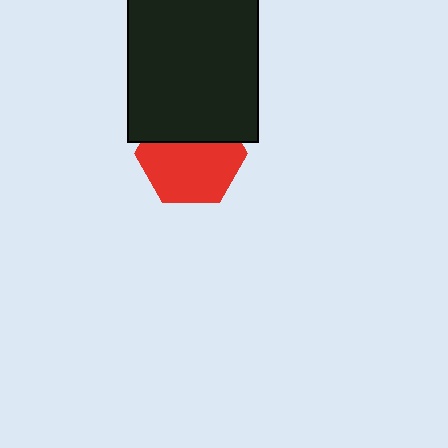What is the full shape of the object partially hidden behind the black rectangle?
The partially hidden object is a red hexagon.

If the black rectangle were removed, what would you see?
You would see the complete red hexagon.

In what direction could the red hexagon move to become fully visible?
The red hexagon could move down. That would shift it out from behind the black rectangle entirely.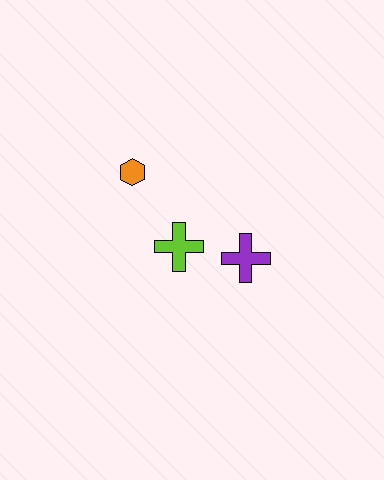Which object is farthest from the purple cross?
The orange hexagon is farthest from the purple cross.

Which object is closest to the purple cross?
The lime cross is closest to the purple cross.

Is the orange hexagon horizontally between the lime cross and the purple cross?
No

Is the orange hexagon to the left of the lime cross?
Yes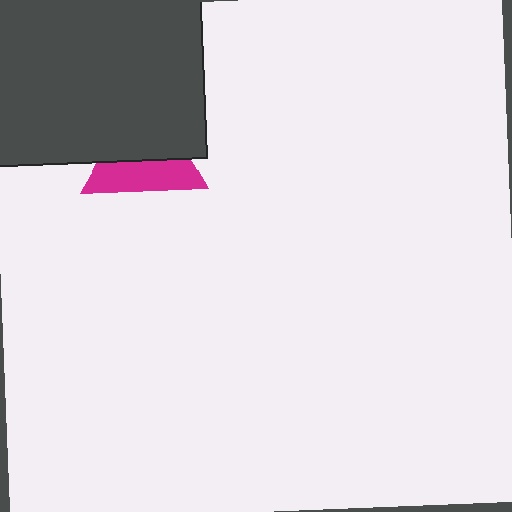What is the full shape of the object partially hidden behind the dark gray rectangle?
The partially hidden object is a magenta triangle.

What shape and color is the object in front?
The object in front is a dark gray rectangle.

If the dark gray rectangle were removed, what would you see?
You would see the complete magenta triangle.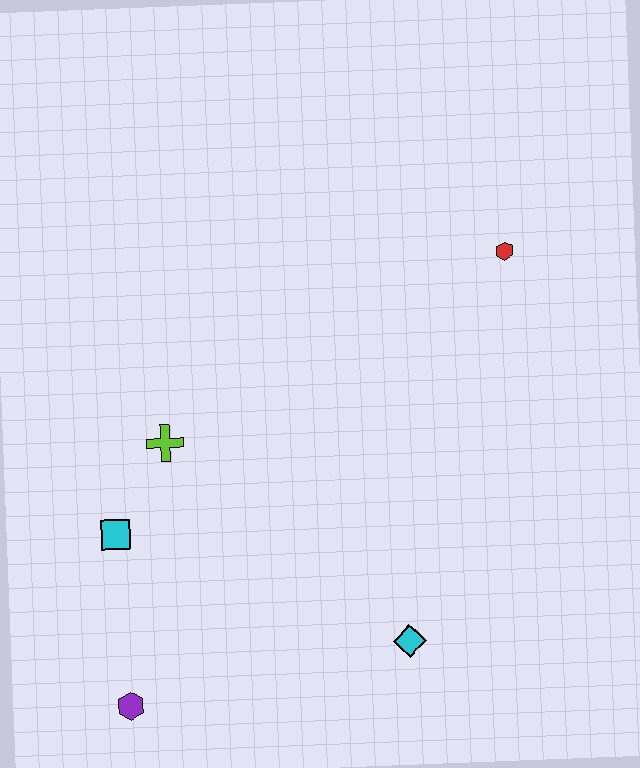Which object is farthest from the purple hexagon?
The red hexagon is farthest from the purple hexagon.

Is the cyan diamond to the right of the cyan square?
Yes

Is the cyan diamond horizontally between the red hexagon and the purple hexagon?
Yes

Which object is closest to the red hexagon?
The lime cross is closest to the red hexagon.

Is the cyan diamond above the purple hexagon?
Yes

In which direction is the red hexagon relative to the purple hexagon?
The red hexagon is above the purple hexagon.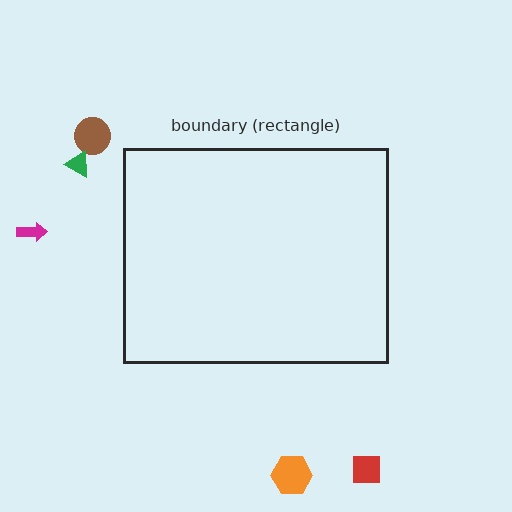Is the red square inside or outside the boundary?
Outside.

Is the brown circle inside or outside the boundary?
Outside.